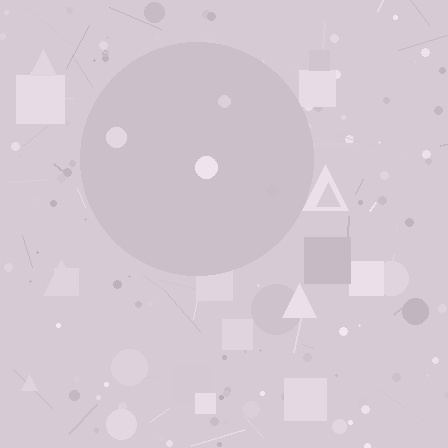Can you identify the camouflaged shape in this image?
The camouflaged shape is a circle.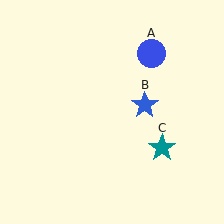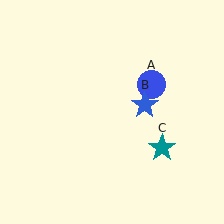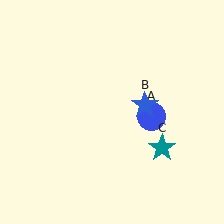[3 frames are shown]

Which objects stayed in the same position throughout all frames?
Blue star (object B) and teal star (object C) remained stationary.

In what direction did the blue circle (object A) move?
The blue circle (object A) moved down.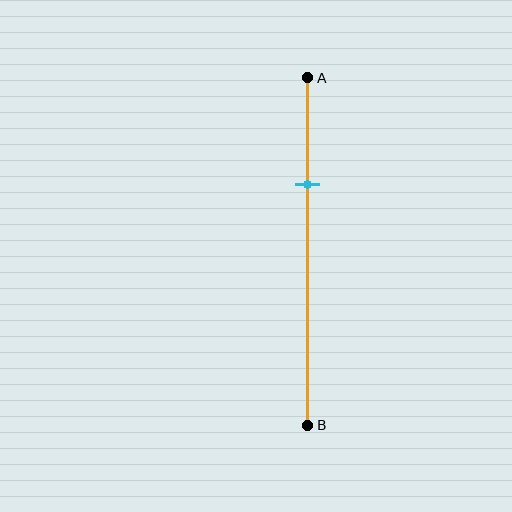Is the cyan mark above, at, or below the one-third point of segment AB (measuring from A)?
The cyan mark is approximately at the one-third point of segment AB.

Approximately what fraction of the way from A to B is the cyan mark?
The cyan mark is approximately 30% of the way from A to B.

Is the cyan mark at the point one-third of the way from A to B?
Yes, the mark is approximately at the one-third point.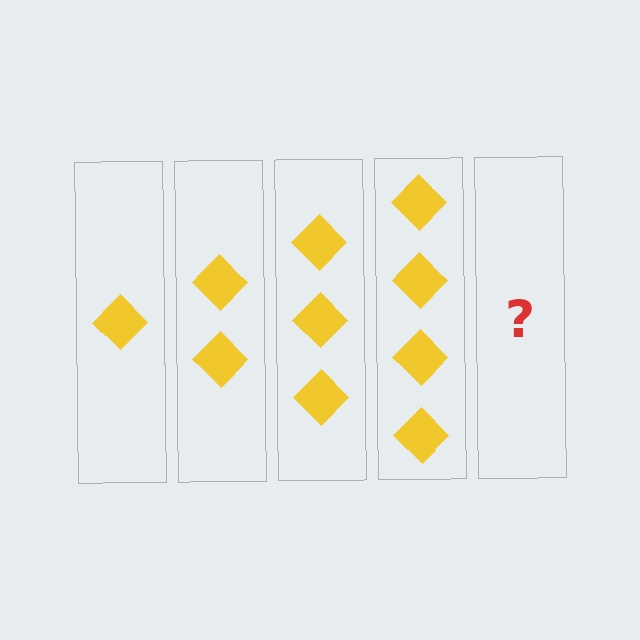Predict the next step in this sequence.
The next step is 5 diamonds.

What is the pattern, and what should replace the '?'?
The pattern is that each step adds one more diamond. The '?' should be 5 diamonds.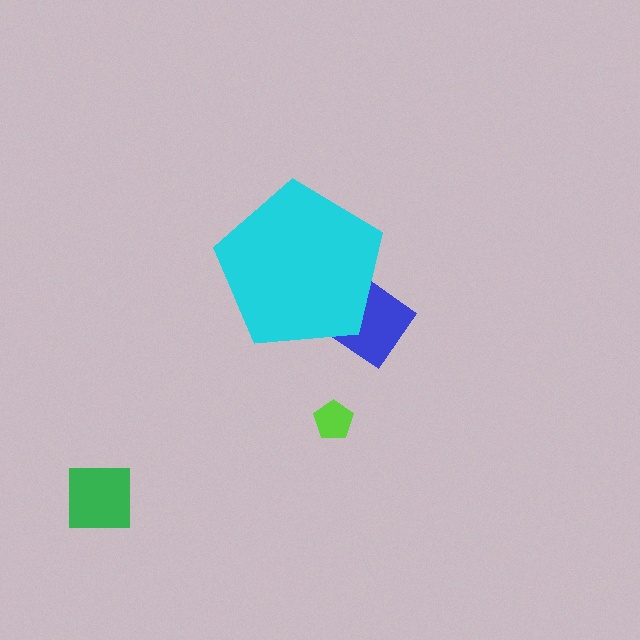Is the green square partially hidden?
No, the green square is fully visible.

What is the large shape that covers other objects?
A cyan pentagon.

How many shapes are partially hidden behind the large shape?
1 shape is partially hidden.